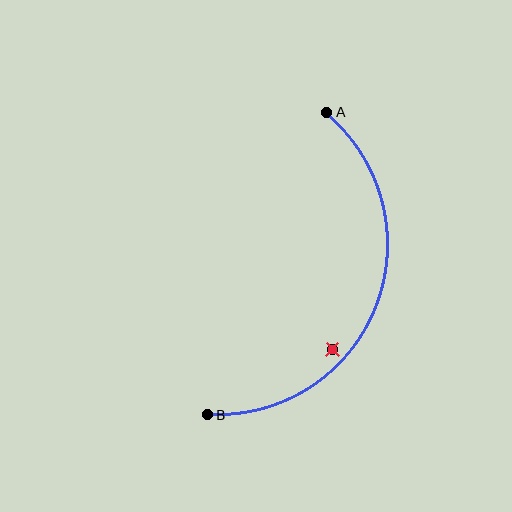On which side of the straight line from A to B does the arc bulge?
The arc bulges to the right of the straight line connecting A and B.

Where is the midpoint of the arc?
The arc midpoint is the point on the curve farthest from the straight line joining A and B. It sits to the right of that line.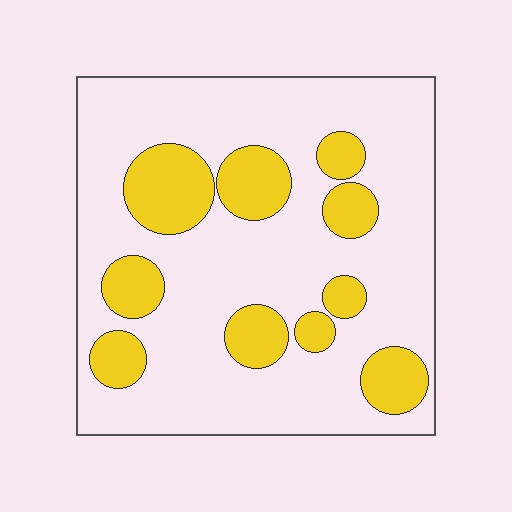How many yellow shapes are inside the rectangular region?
10.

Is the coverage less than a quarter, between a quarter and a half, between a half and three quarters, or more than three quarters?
Less than a quarter.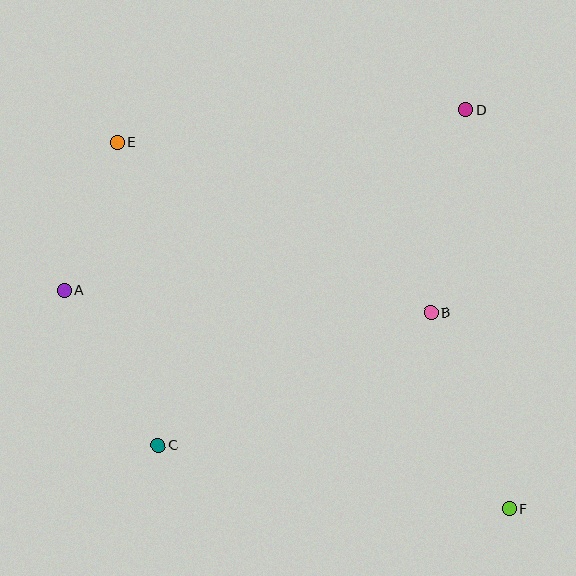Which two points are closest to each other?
Points A and E are closest to each other.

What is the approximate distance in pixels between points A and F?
The distance between A and F is approximately 496 pixels.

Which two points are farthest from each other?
Points E and F are farthest from each other.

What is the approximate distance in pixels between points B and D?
The distance between B and D is approximately 206 pixels.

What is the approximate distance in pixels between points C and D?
The distance between C and D is approximately 455 pixels.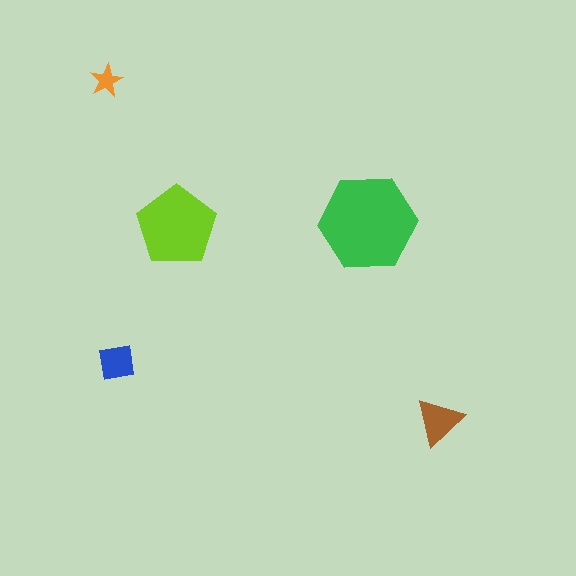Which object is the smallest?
The orange star.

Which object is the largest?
The green hexagon.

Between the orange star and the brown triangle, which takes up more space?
The brown triangle.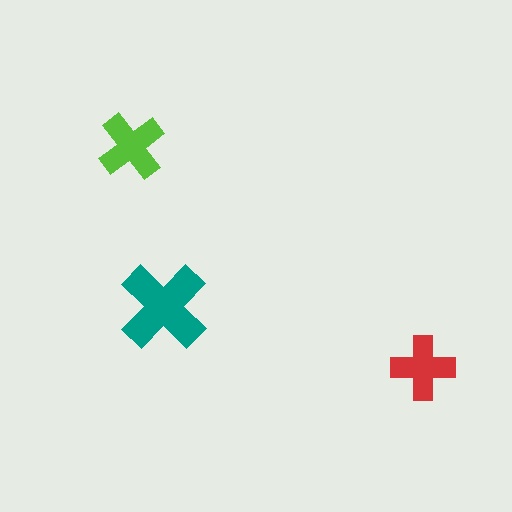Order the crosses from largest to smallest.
the teal one, the lime one, the red one.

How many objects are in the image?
There are 3 objects in the image.